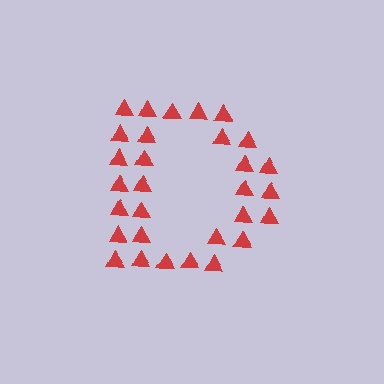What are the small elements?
The small elements are triangles.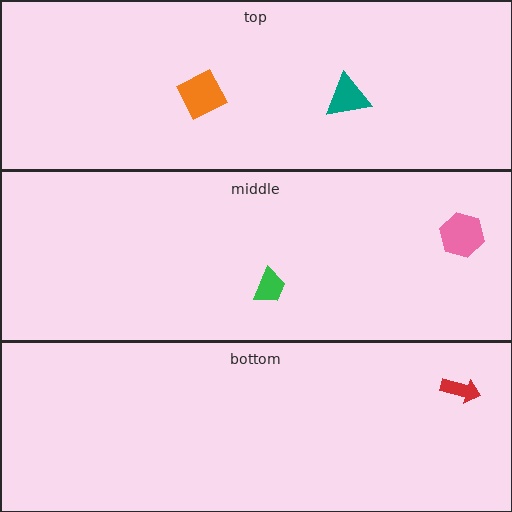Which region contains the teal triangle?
The top region.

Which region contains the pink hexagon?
The middle region.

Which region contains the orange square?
The top region.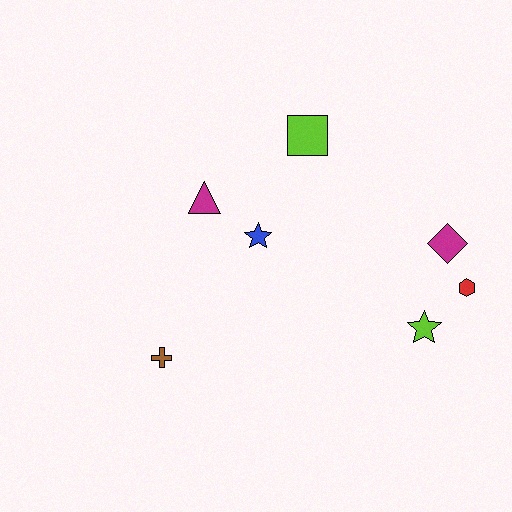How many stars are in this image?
There are 2 stars.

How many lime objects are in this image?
There are 2 lime objects.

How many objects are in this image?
There are 7 objects.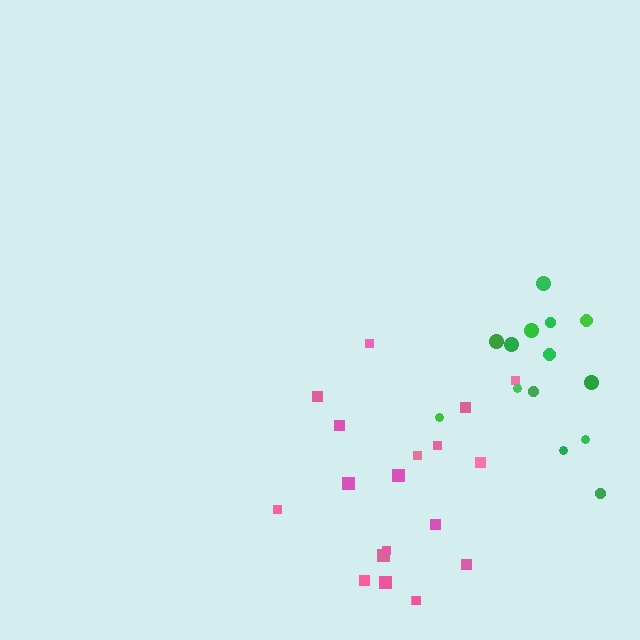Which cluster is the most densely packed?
Green.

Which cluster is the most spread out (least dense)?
Pink.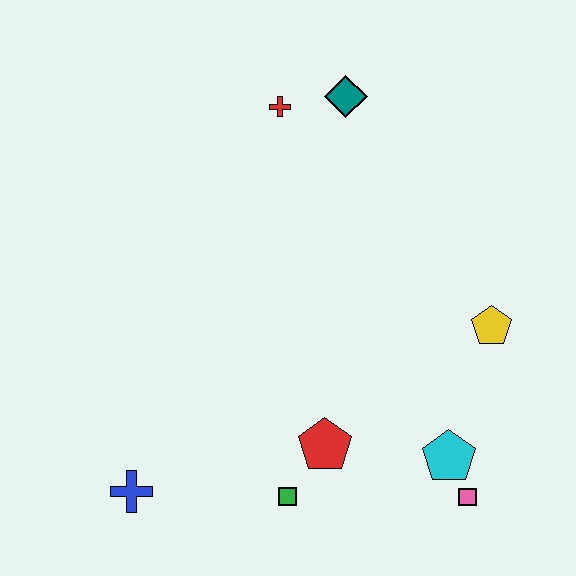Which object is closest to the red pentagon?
The green square is closest to the red pentagon.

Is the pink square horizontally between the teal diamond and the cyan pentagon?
No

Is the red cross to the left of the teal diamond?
Yes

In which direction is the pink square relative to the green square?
The pink square is to the right of the green square.